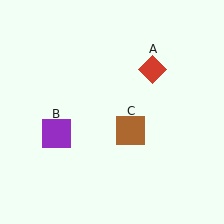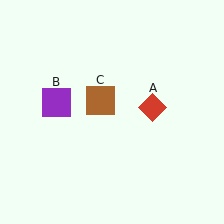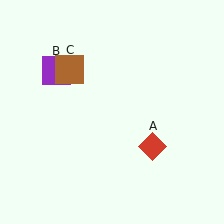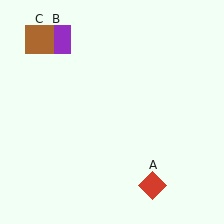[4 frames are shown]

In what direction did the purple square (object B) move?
The purple square (object B) moved up.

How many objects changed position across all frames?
3 objects changed position: red diamond (object A), purple square (object B), brown square (object C).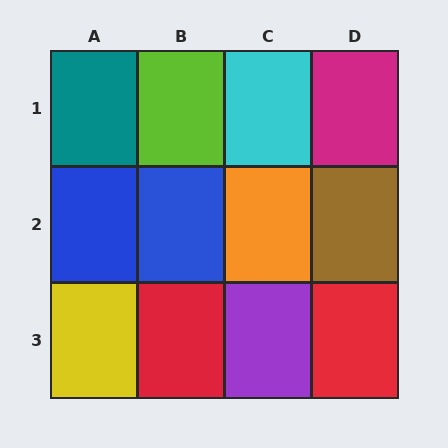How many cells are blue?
2 cells are blue.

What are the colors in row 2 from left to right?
Blue, blue, orange, brown.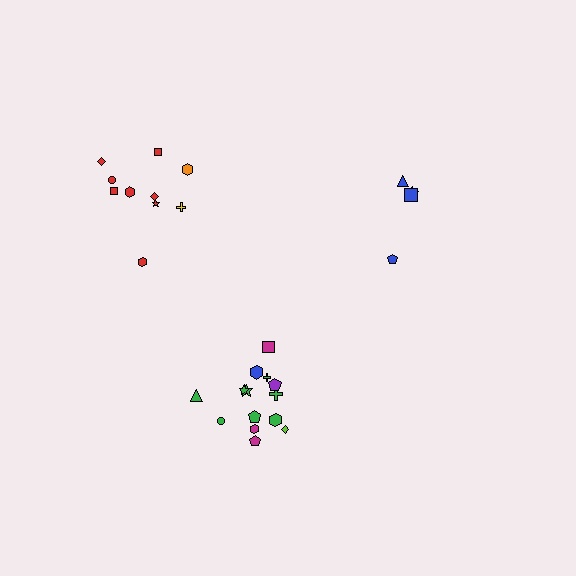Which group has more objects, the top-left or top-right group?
The top-left group.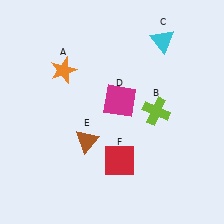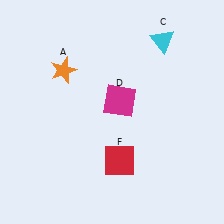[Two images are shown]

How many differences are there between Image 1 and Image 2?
There are 2 differences between the two images.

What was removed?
The brown triangle (E), the lime cross (B) were removed in Image 2.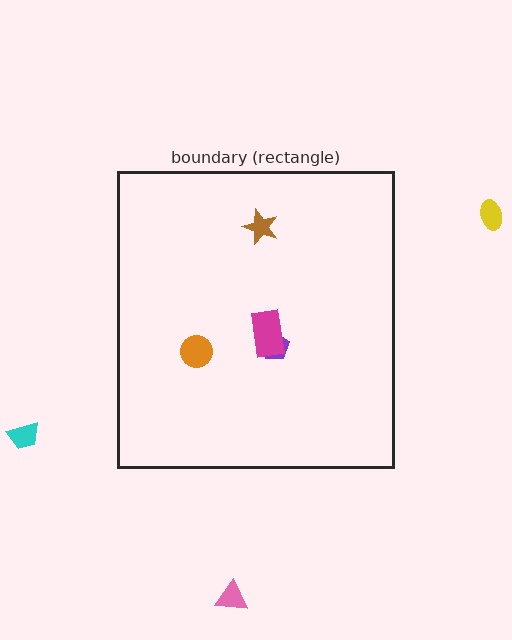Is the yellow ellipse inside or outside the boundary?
Outside.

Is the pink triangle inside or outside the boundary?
Outside.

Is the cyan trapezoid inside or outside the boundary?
Outside.